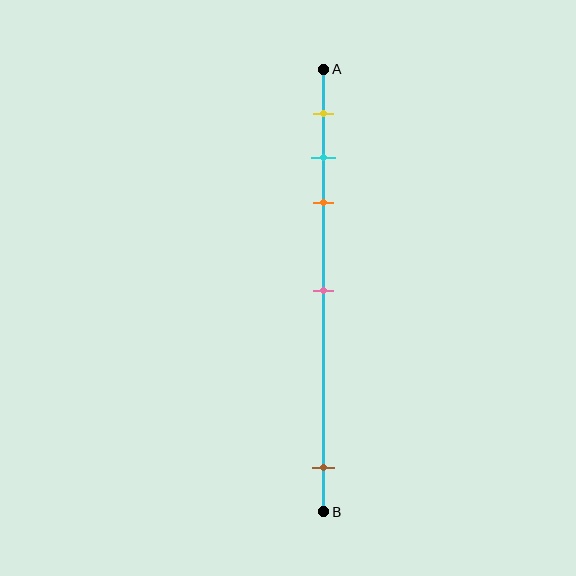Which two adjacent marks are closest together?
The cyan and orange marks are the closest adjacent pair.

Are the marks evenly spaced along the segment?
No, the marks are not evenly spaced.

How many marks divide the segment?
There are 5 marks dividing the segment.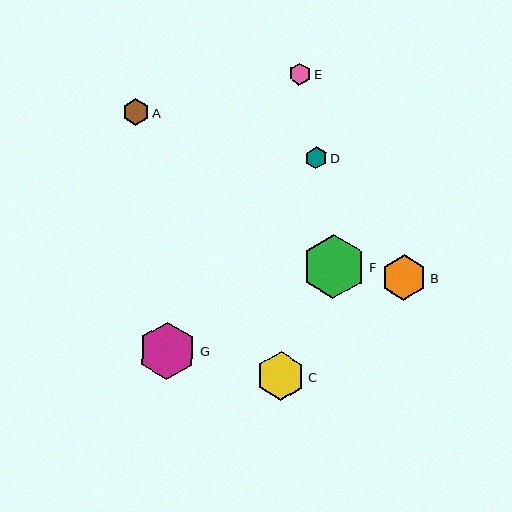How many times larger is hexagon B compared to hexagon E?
Hexagon B is approximately 2.1 times the size of hexagon E.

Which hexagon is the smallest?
Hexagon D is the smallest with a size of approximately 22 pixels.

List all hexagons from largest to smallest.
From largest to smallest: F, G, C, B, A, E, D.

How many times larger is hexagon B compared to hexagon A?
Hexagon B is approximately 1.7 times the size of hexagon A.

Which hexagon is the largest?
Hexagon F is the largest with a size of approximately 64 pixels.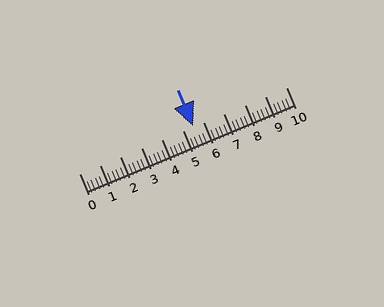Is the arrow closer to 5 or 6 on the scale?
The arrow is closer to 6.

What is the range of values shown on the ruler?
The ruler shows values from 0 to 10.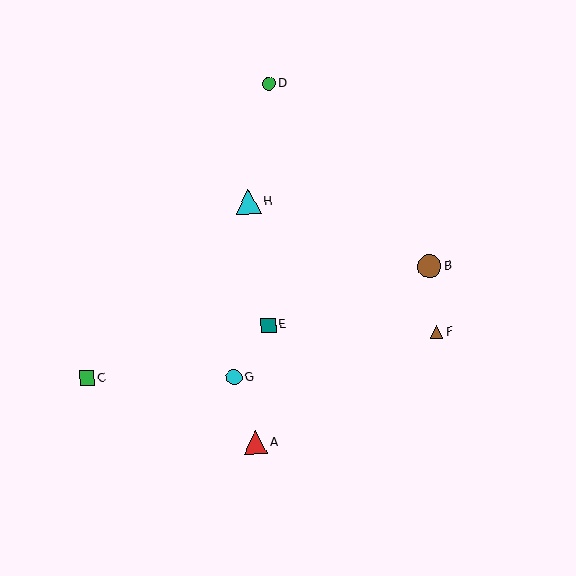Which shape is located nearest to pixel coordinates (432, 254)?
The brown circle (labeled B) at (429, 266) is nearest to that location.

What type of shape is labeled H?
Shape H is a cyan triangle.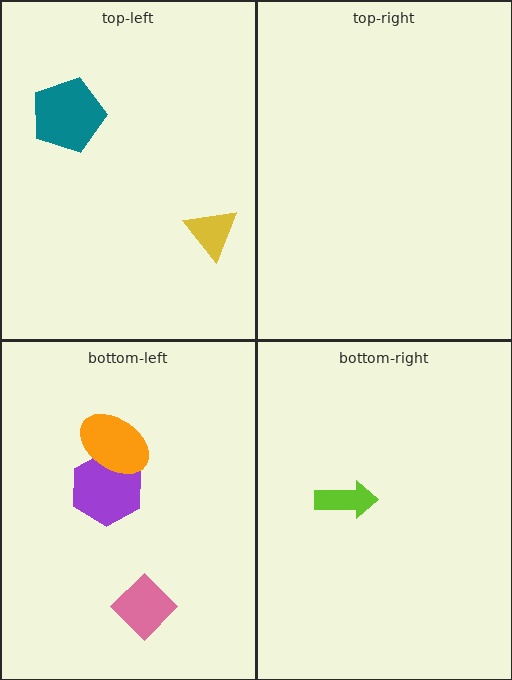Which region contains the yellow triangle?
The top-left region.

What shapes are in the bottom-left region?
The pink diamond, the purple hexagon, the orange ellipse.